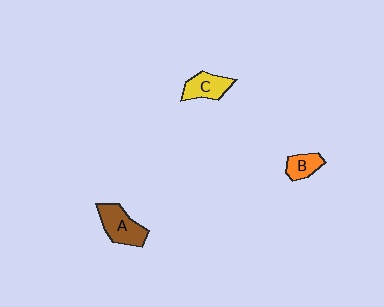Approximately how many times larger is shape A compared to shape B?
Approximately 1.7 times.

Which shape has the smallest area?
Shape B (orange).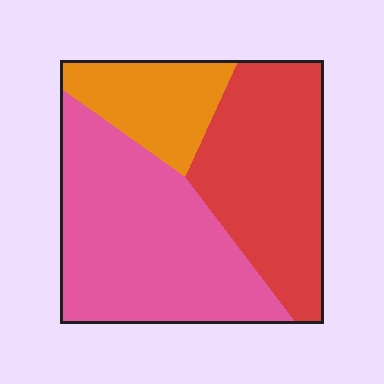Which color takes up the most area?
Pink, at roughly 45%.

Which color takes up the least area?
Orange, at roughly 15%.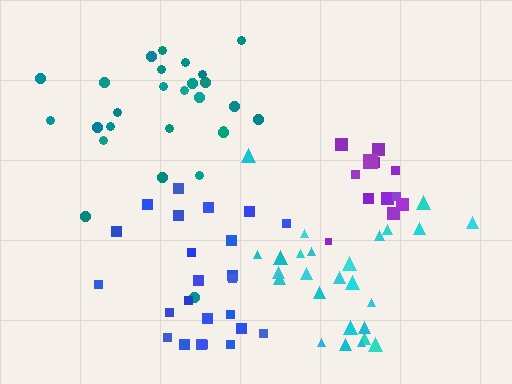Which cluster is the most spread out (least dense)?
Blue.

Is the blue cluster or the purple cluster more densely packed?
Purple.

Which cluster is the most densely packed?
Cyan.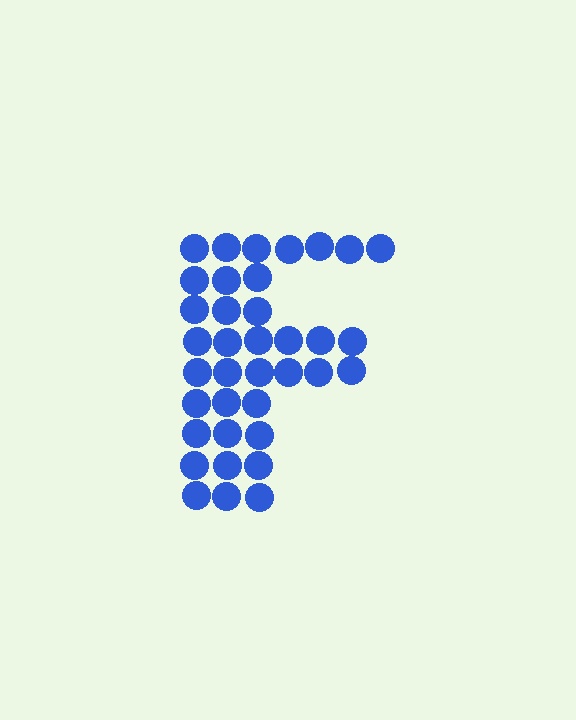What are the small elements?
The small elements are circles.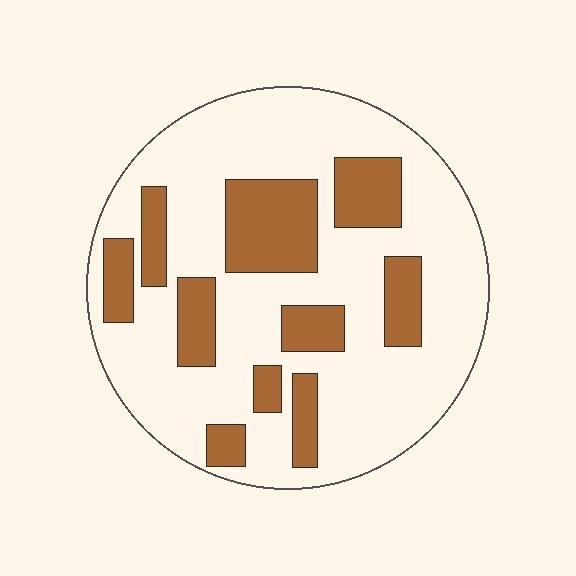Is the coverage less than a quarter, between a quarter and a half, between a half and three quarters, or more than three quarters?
Between a quarter and a half.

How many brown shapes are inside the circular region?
10.